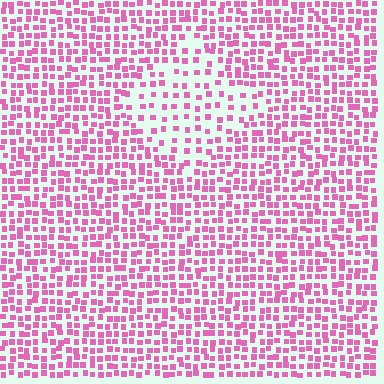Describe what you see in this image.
The image contains small pink elements arranged at two different densities. A diamond-shaped region is visible where the elements are less densely packed than the surrounding area.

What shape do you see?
I see a diamond.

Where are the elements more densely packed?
The elements are more densely packed outside the diamond boundary.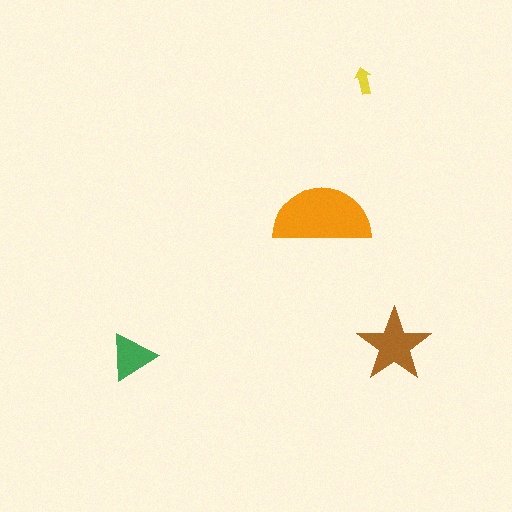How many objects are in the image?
There are 4 objects in the image.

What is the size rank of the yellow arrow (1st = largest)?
4th.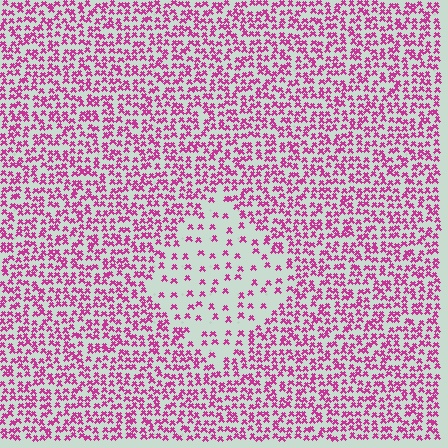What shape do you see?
I see a diamond.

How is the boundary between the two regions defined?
The boundary is defined by a change in element density (approximately 2.8x ratio). All elements are the same color, size, and shape.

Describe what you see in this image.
The image contains small magenta elements arranged at two different densities. A diamond-shaped region is visible where the elements are less densely packed than the surrounding area.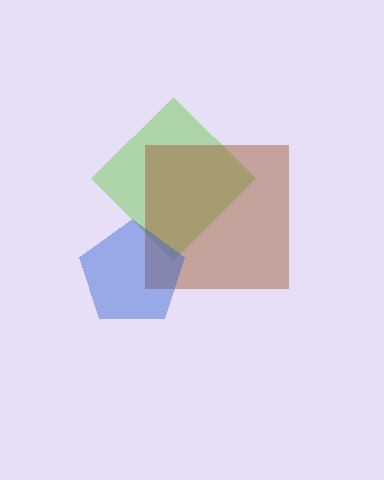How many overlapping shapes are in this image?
There are 3 overlapping shapes in the image.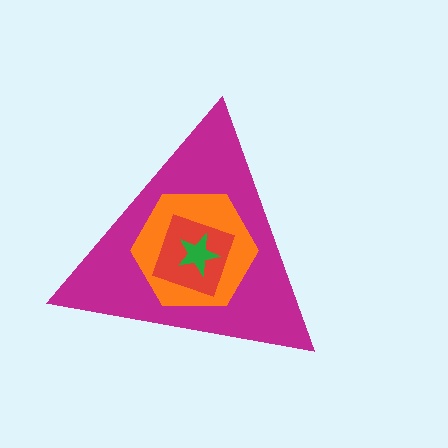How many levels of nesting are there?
4.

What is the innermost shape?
The green star.